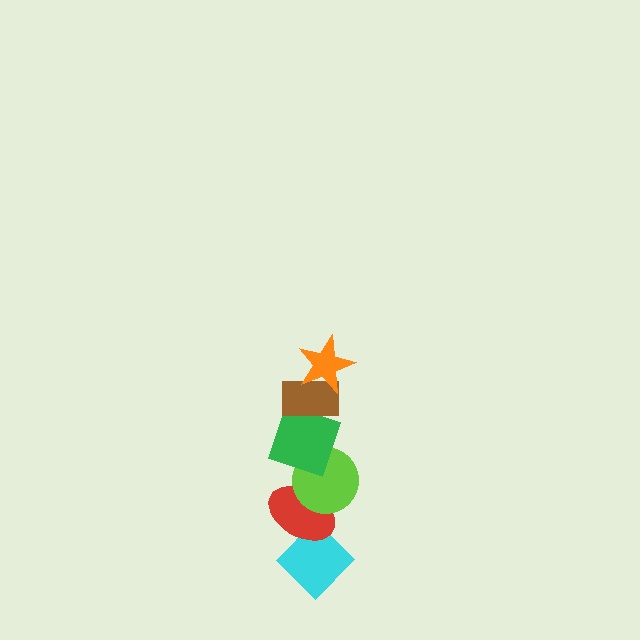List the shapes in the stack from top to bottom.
From top to bottom: the orange star, the brown rectangle, the green square, the lime circle, the red ellipse, the cyan diamond.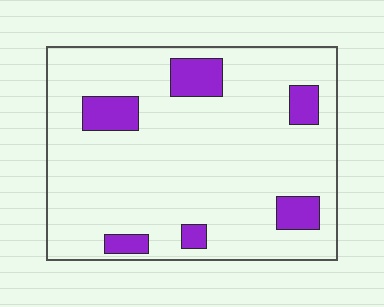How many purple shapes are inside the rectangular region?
6.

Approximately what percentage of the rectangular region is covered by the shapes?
Approximately 15%.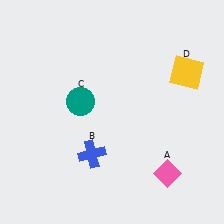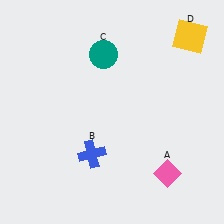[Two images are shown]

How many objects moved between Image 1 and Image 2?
2 objects moved between the two images.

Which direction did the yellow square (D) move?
The yellow square (D) moved up.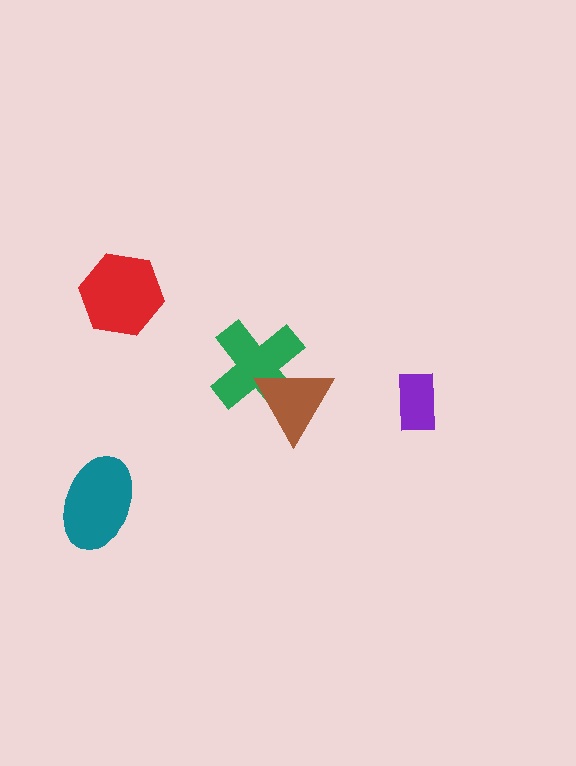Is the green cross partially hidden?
Yes, it is partially covered by another shape.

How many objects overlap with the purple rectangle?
0 objects overlap with the purple rectangle.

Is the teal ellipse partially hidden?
No, no other shape covers it.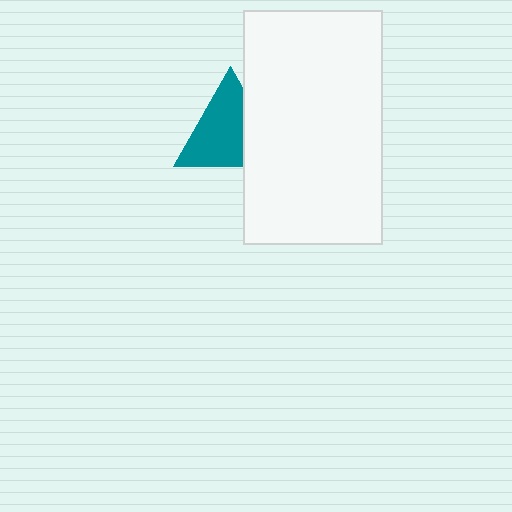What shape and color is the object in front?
The object in front is a white rectangle.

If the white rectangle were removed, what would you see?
You would see the complete teal triangle.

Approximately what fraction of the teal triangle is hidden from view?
Roughly 30% of the teal triangle is hidden behind the white rectangle.